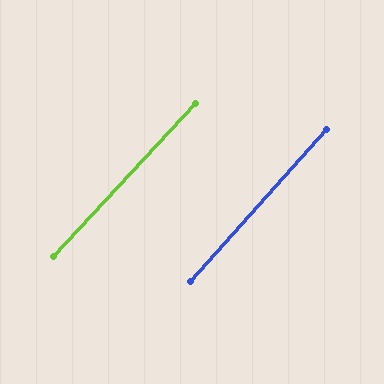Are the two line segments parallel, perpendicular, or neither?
Parallel — their directions differ by only 1.1°.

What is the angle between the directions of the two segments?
Approximately 1 degree.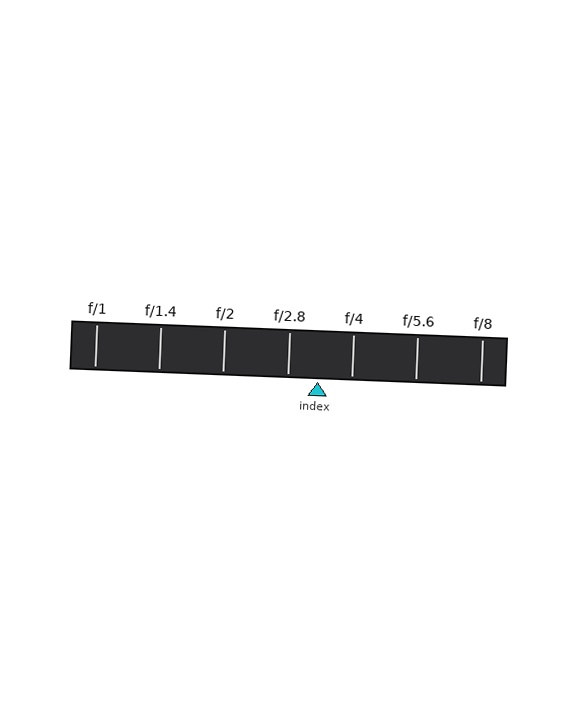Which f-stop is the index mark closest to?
The index mark is closest to f/2.8.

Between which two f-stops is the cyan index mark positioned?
The index mark is between f/2.8 and f/4.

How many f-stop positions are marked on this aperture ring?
There are 7 f-stop positions marked.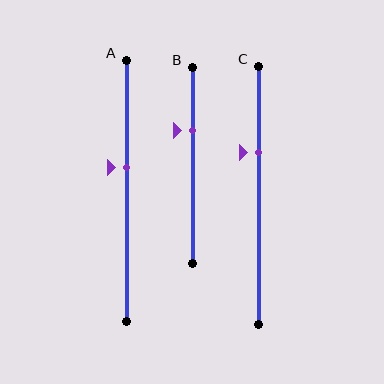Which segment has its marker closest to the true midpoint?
Segment A has its marker closest to the true midpoint.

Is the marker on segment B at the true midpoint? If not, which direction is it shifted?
No, the marker on segment B is shifted upward by about 18% of the segment length.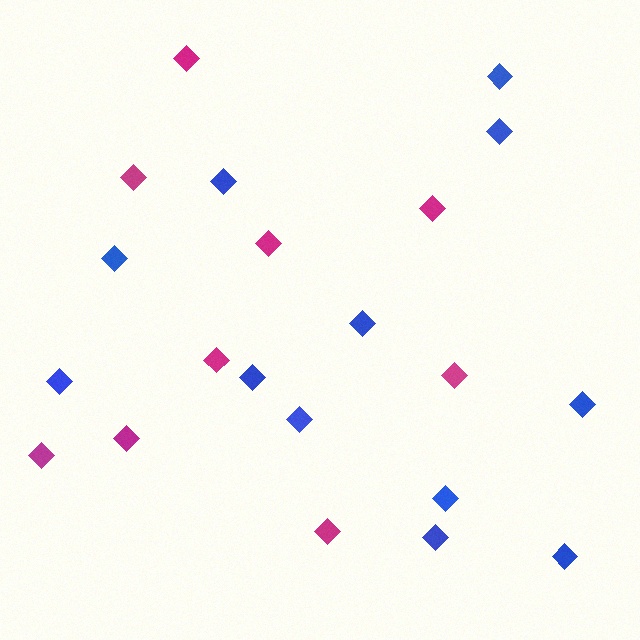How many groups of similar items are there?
There are 2 groups: one group of magenta diamonds (9) and one group of blue diamonds (12).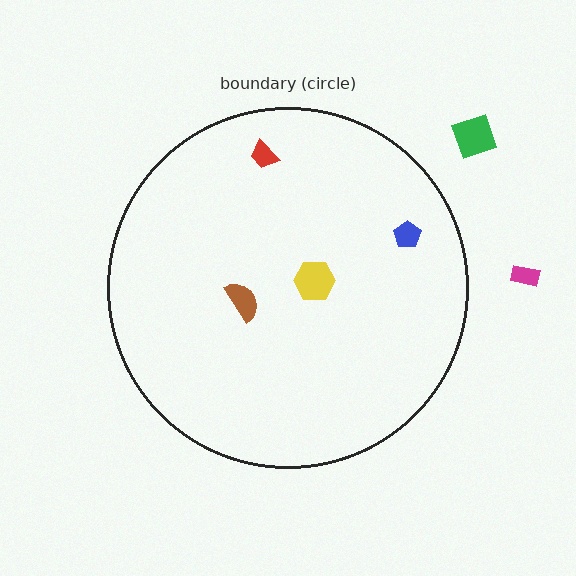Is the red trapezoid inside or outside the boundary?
Inside.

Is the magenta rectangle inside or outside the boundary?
Outside.